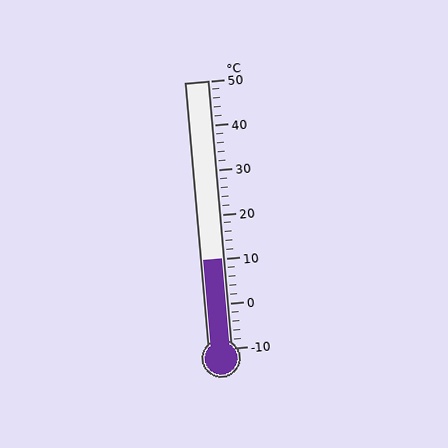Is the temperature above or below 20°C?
The temperature is below 20°C.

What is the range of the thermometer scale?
The thermometer scale ranges from -10°C to 50°C.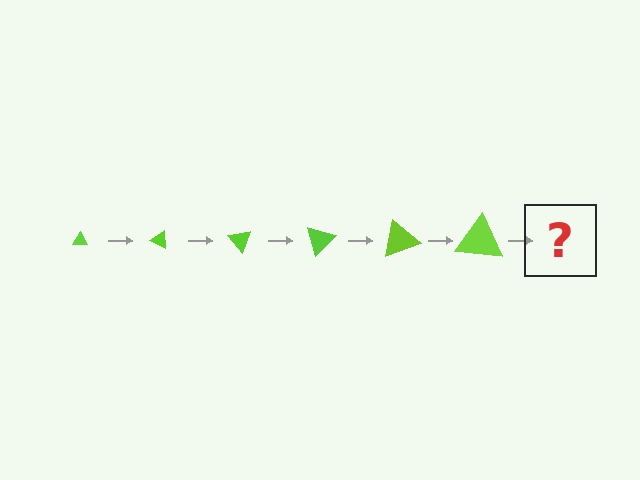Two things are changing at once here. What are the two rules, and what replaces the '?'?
The two rules are that the triangle grows larger each step and it rotates 25 degrees each step. The '?' should be a triangle, larger than the previous one and rotated 150 degrees from the start.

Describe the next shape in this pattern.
It should be a triangle, larger than the previous one and rotated 150 degrees from the start.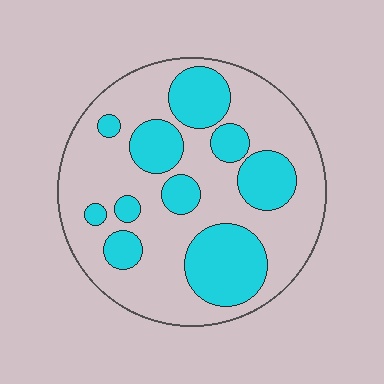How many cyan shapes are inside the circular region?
10.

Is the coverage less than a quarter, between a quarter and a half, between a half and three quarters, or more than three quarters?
Between a quarter and a half.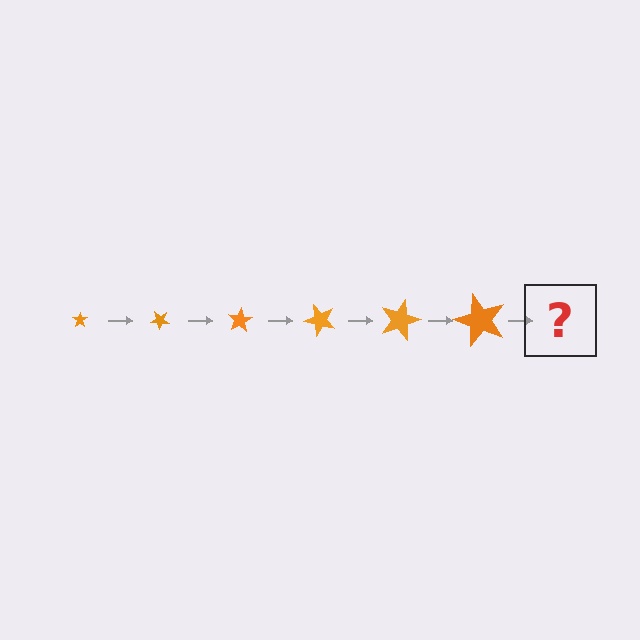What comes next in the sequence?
The next element should be a star, larger than the previous one and rotated 240 degrees from the start.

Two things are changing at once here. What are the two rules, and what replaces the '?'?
The two rules are that the star grows larger each step and it rotates 40 degrees each step. The '?' should be a star, larger than the previous one and rotated 240 degrees from the start.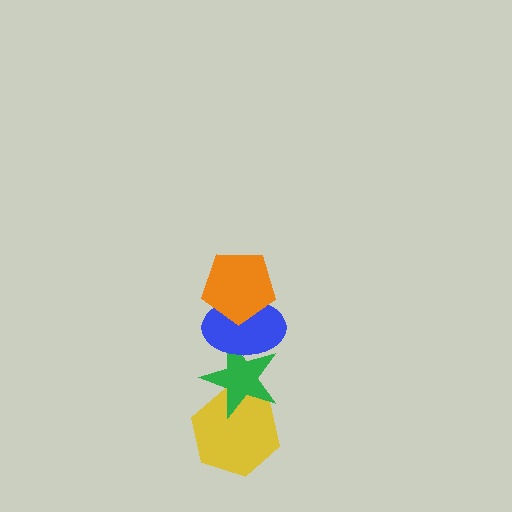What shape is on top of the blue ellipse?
The orange pentagon is on top of the blue ellipse.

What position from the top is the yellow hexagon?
The yellow hexagon is 4th from the top.